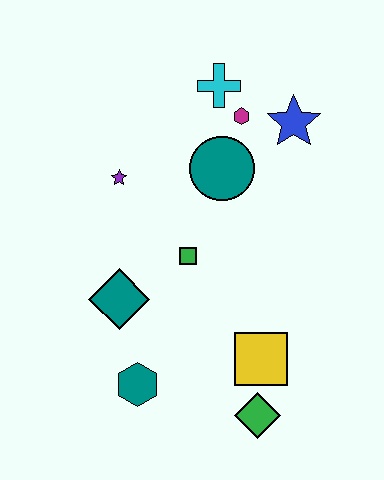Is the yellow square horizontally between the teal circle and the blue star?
Yes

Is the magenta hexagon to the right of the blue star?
No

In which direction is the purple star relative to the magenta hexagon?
The purple star is to the left of the magenta hexagon.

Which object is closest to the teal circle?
The magenta hexagon is closest to the teal circle.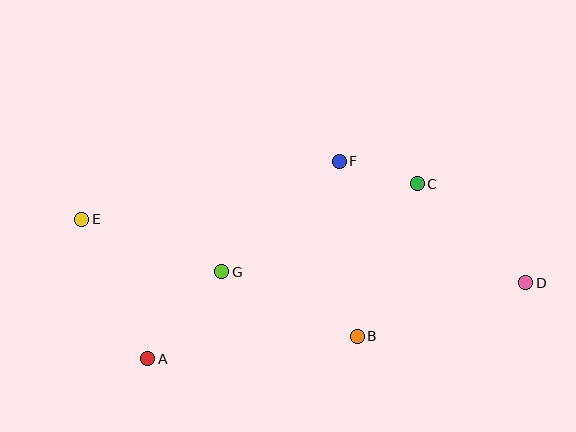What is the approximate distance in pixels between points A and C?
The distance between A and C is approximately 321 pixels.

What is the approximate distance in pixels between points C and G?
The distance between C and G is approximately 214 pixels.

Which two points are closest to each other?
Points C and F are closest to each other.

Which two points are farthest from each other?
Points D and E are farthest from each other.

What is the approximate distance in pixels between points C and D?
The distance between C and D is approximately 147 pixels.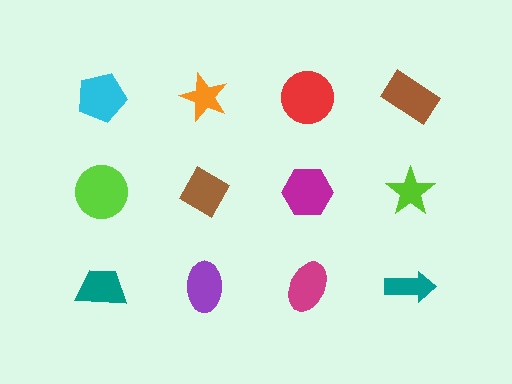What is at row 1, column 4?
A brown rectangle.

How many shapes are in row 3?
4 shapes.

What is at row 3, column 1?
A teal trapezoid.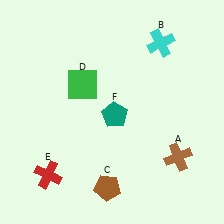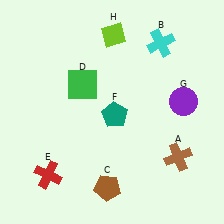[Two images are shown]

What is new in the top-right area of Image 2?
A lime diamond (H) was added in the top-right area of Image 2.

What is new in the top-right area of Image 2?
A purple circle (G) was added in the top-right area of Image 2.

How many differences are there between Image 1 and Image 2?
There are 2 differences between the two images.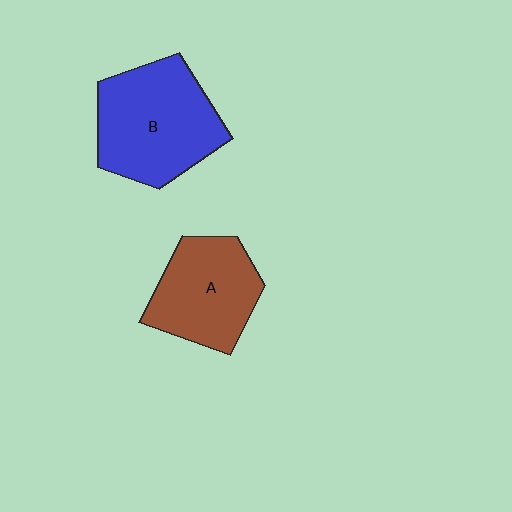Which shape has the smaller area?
Shape A (brown).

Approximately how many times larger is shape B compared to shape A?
Approximately 1.3 times.